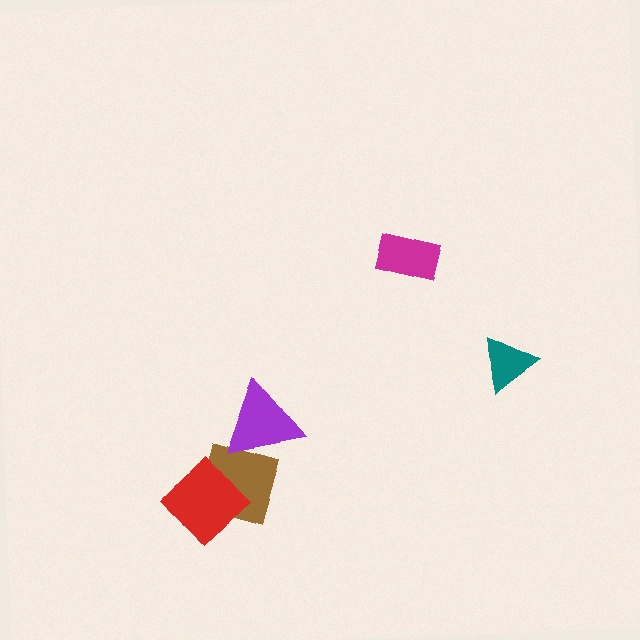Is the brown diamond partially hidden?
Yes, it is partially covered by another shape.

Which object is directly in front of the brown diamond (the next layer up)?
The purple triangle is directly in front of the brown diamond.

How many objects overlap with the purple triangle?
1 object overlaps with the purple triangle.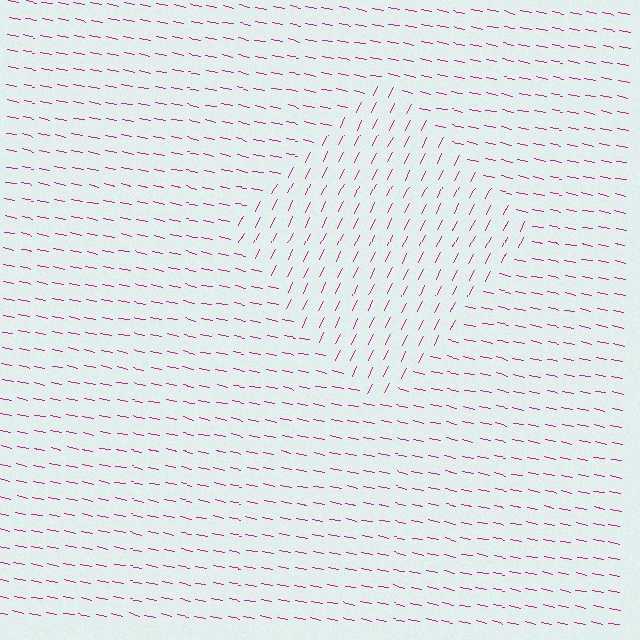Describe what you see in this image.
The image is filled with small magenta line segments. A diamond region in the image has lines oriented differently from the surrounding lines, creating a visible texture boundary.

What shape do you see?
I see a diamond.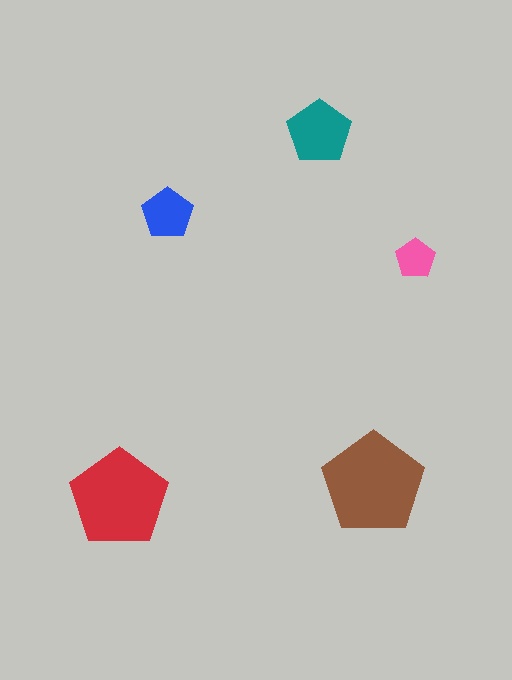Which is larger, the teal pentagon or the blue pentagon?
The teal one.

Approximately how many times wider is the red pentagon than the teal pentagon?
About 1.5 times wider.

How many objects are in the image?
There are 5 objects in the image.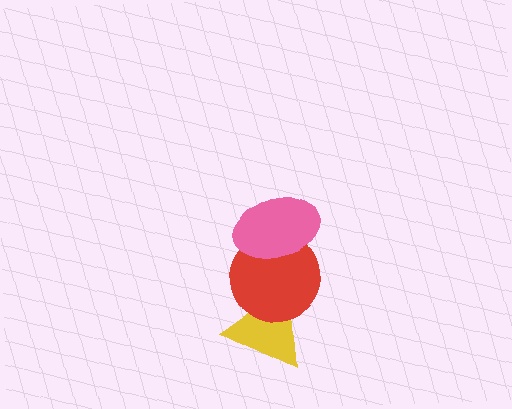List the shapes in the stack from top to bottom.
From top to bottom: the pink ellipse, the red circle, the yellow triangle.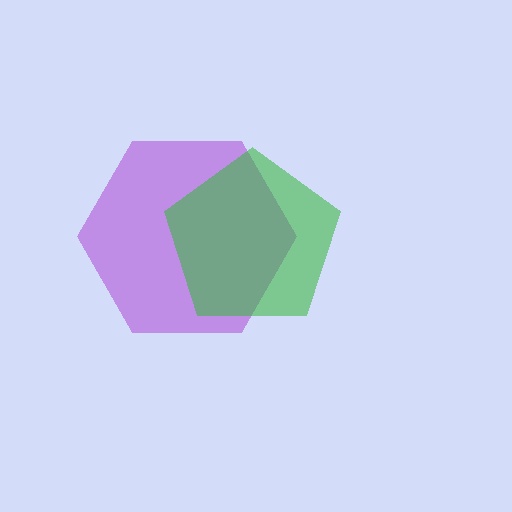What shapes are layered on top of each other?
The layered shapes are: a purple hexagon, a green pentagon.